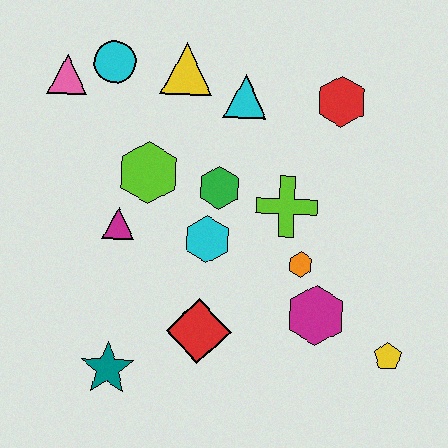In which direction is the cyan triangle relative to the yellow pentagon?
The cyan triangle is above the yellow pentagon.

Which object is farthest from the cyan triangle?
The teal star is farthest from the cyan triangle.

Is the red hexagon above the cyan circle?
No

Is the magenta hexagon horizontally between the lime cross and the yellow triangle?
No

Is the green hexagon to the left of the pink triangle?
No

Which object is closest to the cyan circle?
The pink triangle is closest to the cyan circle.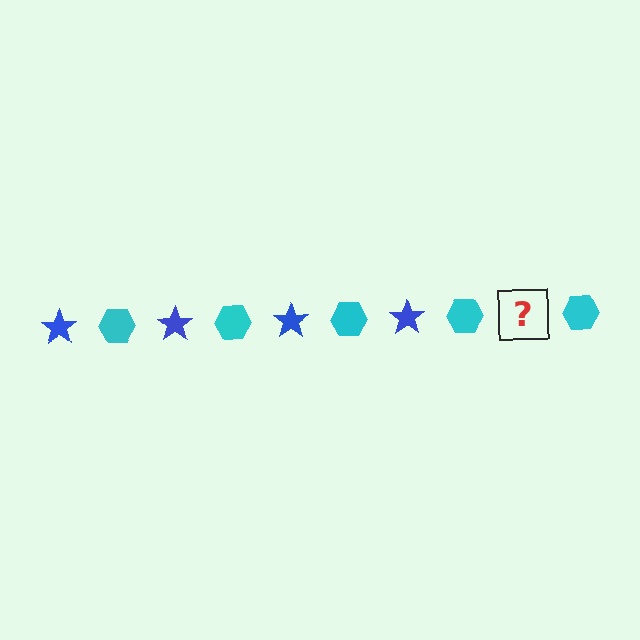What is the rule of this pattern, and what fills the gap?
The rule is that the pattern alternates between blue star and cyan hexagon. The gap should be filled with a blue star.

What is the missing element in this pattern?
The missing element is a blue star.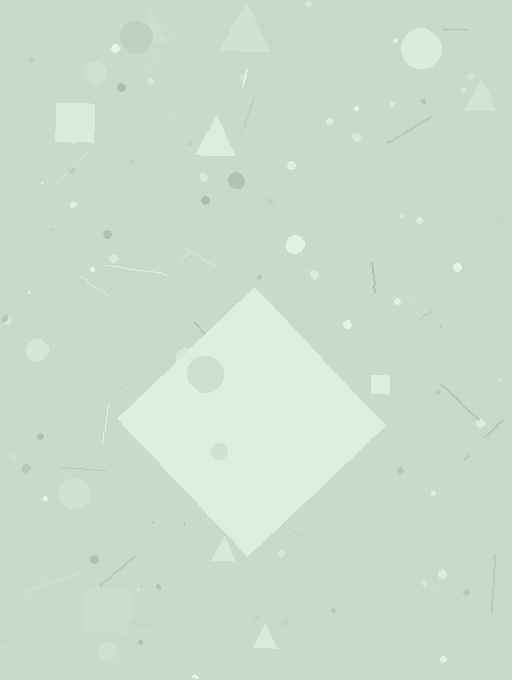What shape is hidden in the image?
A diamond is hidden in the image.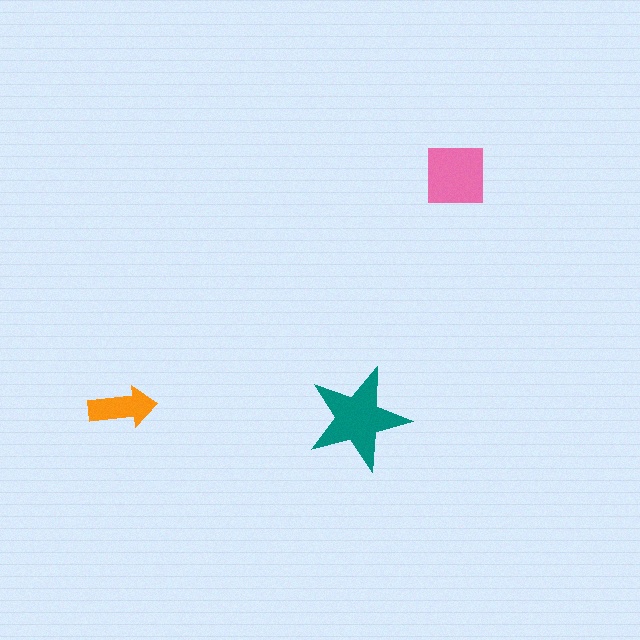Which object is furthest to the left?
The orange arrow is leftmost.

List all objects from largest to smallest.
The teal star, the pink square, the orange arrow.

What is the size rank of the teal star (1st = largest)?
1st.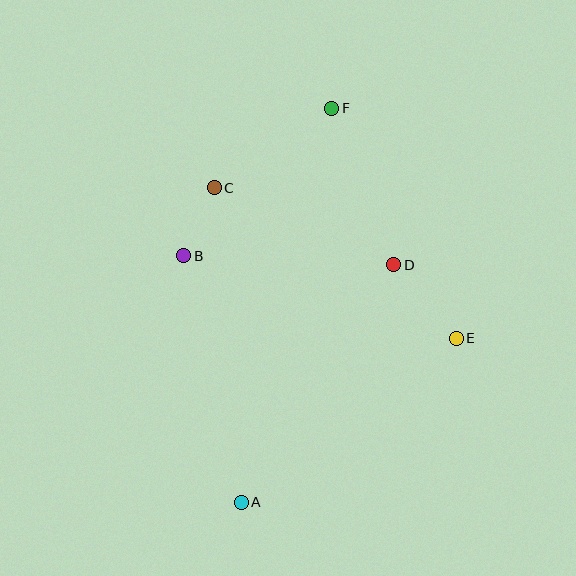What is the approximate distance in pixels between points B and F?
The distance between B and F is approximately 209 pixels.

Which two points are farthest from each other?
Points A and F are farthest from each other.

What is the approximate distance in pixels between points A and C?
The distance between A and C is approximately 316 pixels.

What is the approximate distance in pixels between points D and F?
The distance between D and F is approximately 169 pixels.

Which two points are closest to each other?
Points B and C are closest to each other.